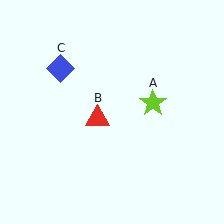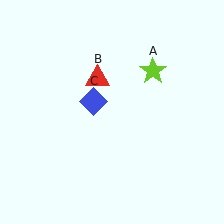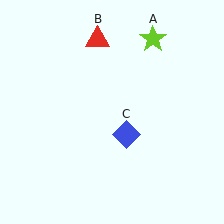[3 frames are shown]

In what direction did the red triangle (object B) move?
The red triangle (object B) moved up.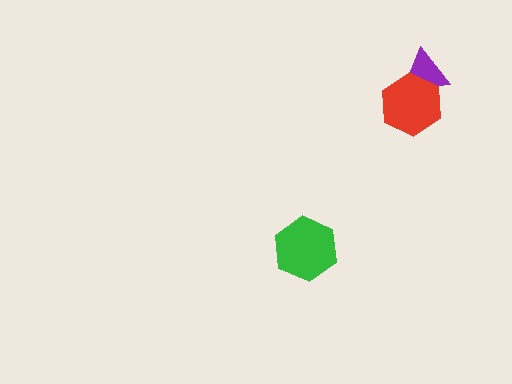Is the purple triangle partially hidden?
Yes, it is partially covered by another shape.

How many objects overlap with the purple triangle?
1 object overlaps with the purple triangle.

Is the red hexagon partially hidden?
No, no other shape covers it.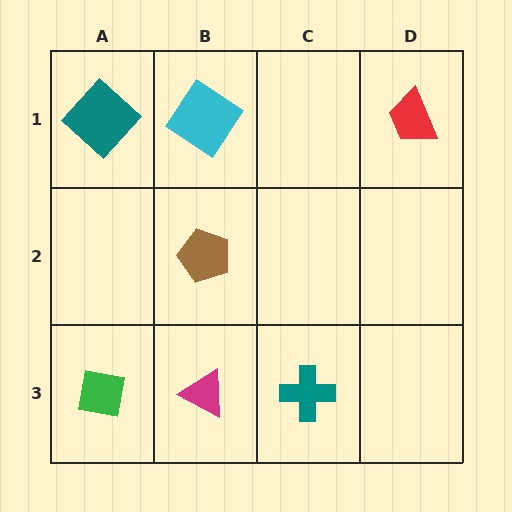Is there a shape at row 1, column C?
No, that cell is empty.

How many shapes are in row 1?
3 shapes.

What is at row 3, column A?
A green square.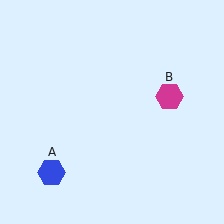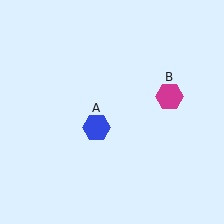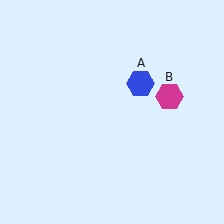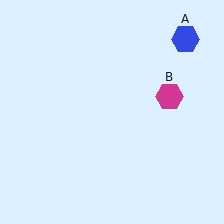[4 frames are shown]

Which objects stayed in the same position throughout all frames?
Magenta hexagon (object B) remained stationary.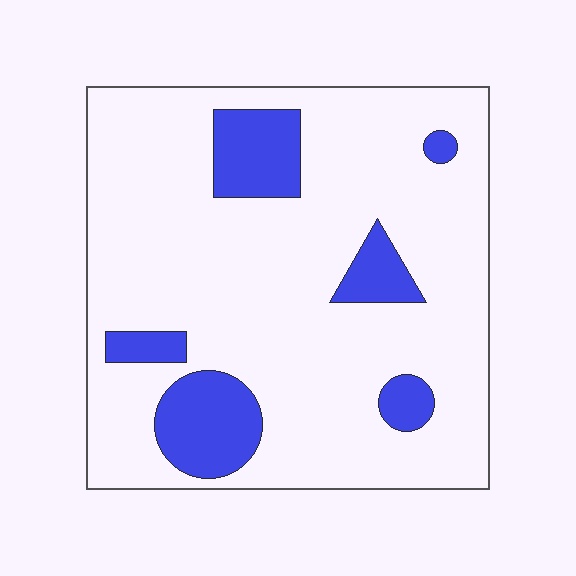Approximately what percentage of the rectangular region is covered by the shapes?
Approximately 15%.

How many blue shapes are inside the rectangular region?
6.